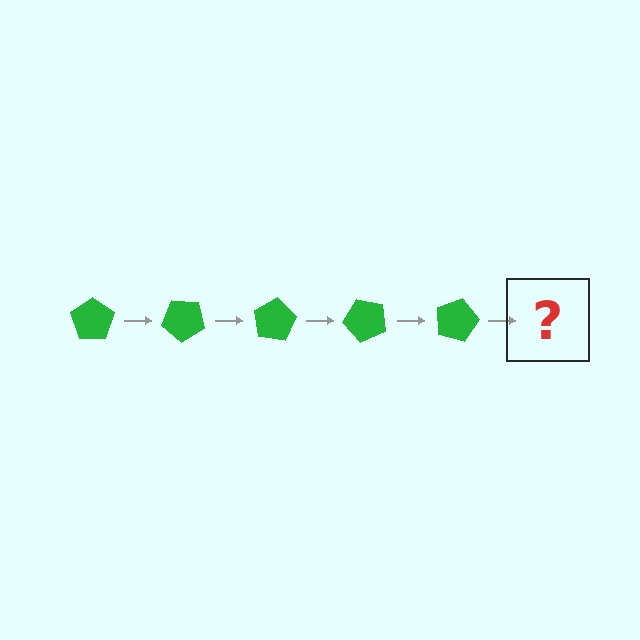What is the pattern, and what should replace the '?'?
The pattern is that the pentagon rotates 40 degrees each step. The '?' should be a green pentagon rotated 200 degrees.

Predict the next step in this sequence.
The next step is a green pentagon rotated 200 degrees.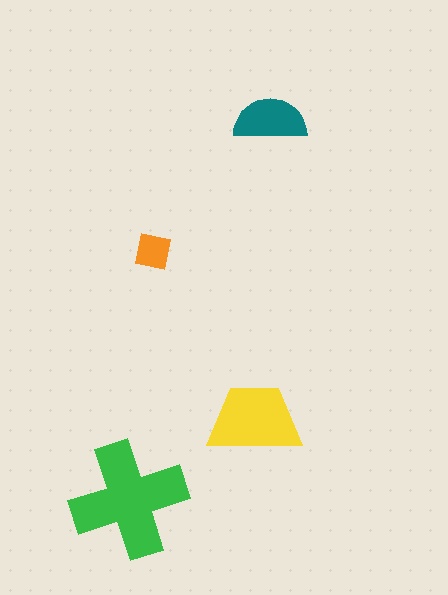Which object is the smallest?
The orange square.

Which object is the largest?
The green cross.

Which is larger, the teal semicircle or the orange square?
The teal semicircle.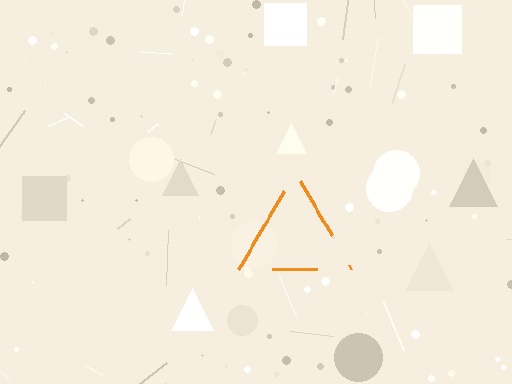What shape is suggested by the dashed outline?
The dashed outline suggests a triangle.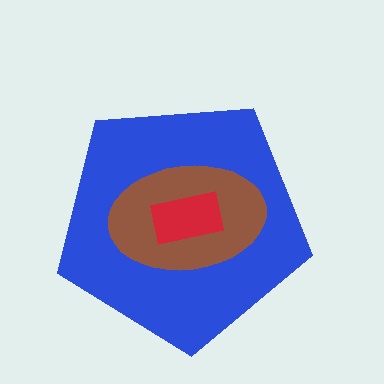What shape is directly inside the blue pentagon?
The brown ellipse.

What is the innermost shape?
The red rectangle.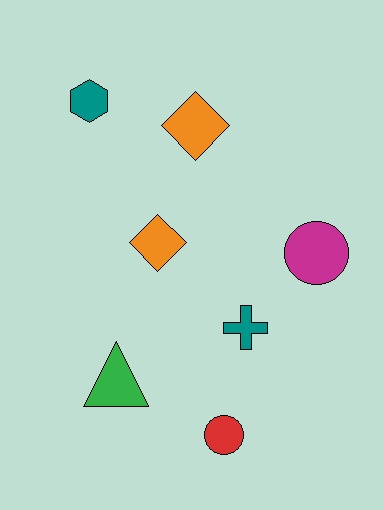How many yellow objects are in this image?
There are no yellow objects.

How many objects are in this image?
There are 7 objects.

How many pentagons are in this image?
There are no pentagons.